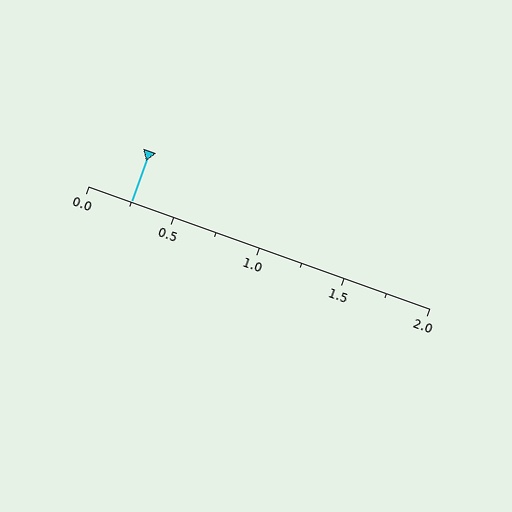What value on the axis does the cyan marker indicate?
The marker indicates approximately 0.25.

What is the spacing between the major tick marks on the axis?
The major ticks are spaced 0.5 apart.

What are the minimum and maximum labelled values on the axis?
The axis runs from 0.0 to 2.0.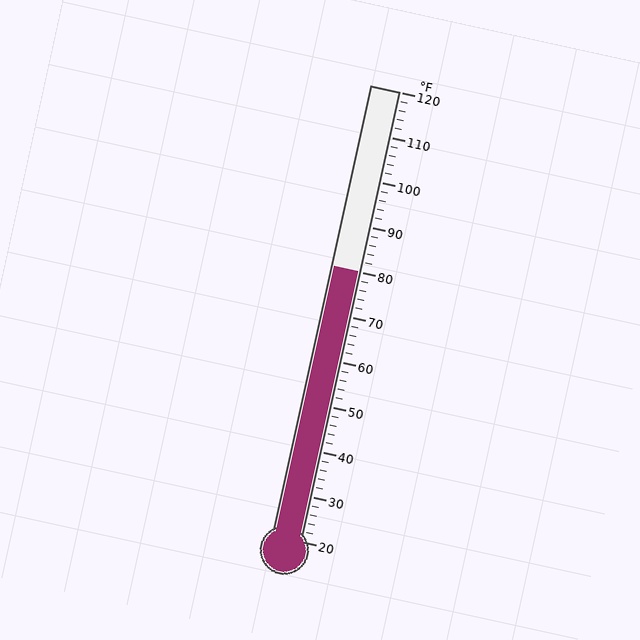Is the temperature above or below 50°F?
The temperature is above 50°F.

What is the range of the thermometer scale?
The thermometer scale ranges from 20°F to 120°F.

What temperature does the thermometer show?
The thermometer shows approximately 80°F.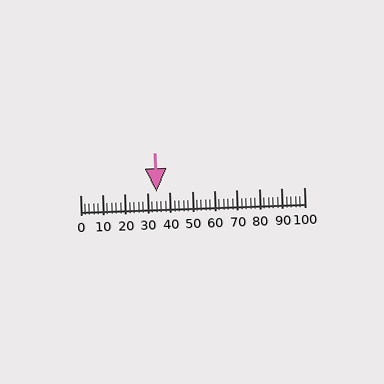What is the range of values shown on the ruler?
The ruler shows values from 0 to 100.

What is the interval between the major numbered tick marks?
The major tick marks are spaced 10 units apart.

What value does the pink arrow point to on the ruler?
The pink arrow points to approximately 34.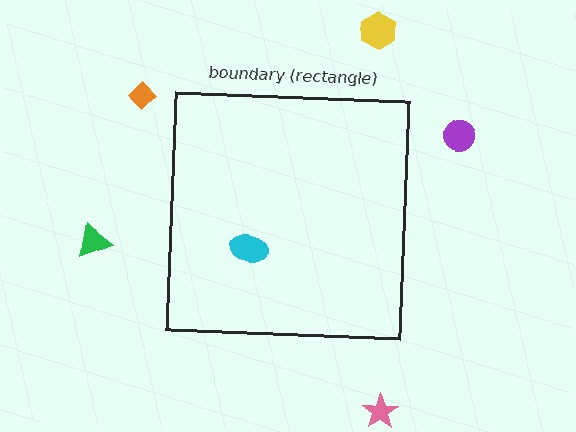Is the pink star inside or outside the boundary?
Outside.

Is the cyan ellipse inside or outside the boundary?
Inside.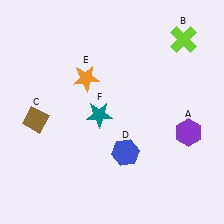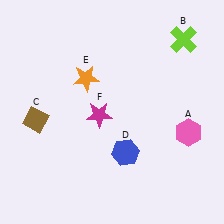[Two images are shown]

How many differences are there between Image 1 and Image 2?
There are 2 differences between the two images.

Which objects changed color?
A changed from purple to pink. F changed from teal to magenta.